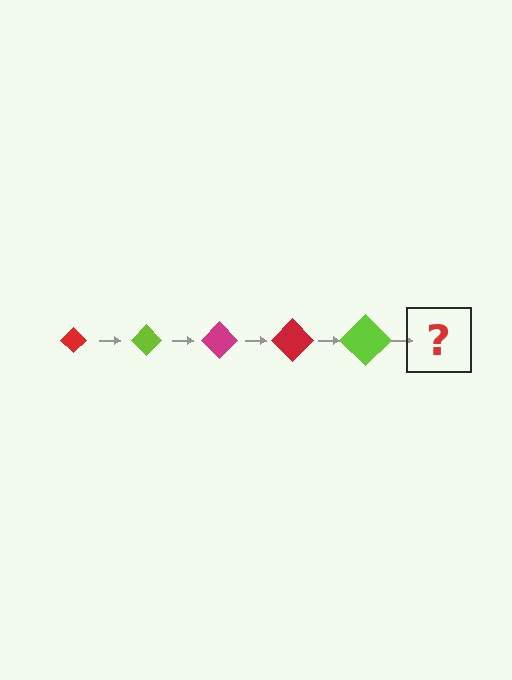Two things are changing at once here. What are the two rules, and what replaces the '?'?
The two rules are that the diamond grows larger each step and the color cycles through red, lime, and magenta. The '?' should be a magenta diamond, larger than the previous one.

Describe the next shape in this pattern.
It should be a magenta diamond, larger than the previous one.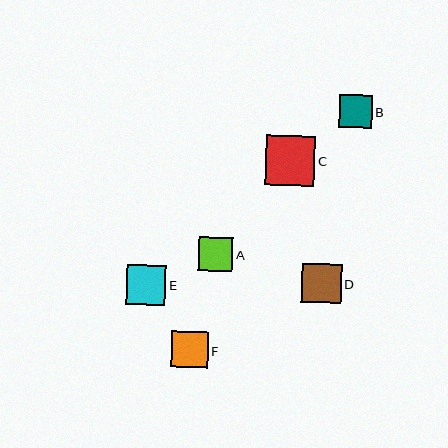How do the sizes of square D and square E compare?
Square D and square E are approximately the same size.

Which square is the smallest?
Square B is the smallest with a size of approximately 33 pixels.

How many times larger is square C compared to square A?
Square C is approximately 1.4 times the size of square A.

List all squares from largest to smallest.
From largest to smallest: C, D, E, F, A, B.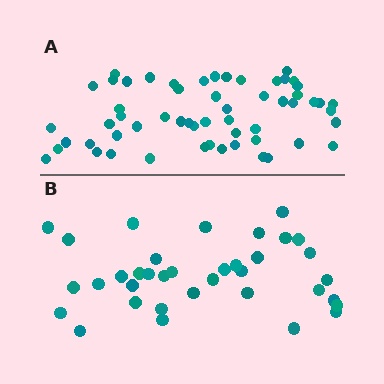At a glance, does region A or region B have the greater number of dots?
Region A (the top region) has more dots.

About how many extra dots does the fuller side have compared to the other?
Region A has approximately 20 more dots than region B.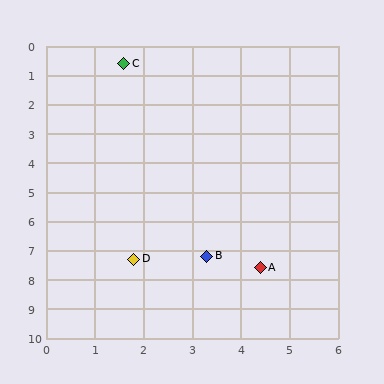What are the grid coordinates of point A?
Point A is at approximately (4.4, 7.6).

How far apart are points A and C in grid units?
Points A and C are about 7.5 grid units apart.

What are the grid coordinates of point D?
Point D is at approximately (1.8, 7.3).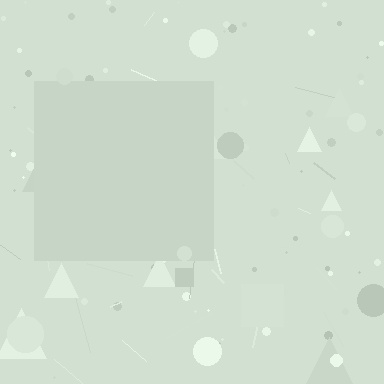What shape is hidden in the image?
A square is hidden in the image.